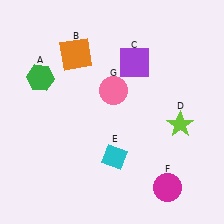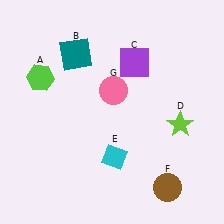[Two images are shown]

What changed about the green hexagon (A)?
In Image 1, A is green. In Image 2, it changed to lime.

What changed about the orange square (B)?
In Image 1, B is orange. In Image 2, it changed to teal.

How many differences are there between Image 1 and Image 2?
There are 3 differences between the two images.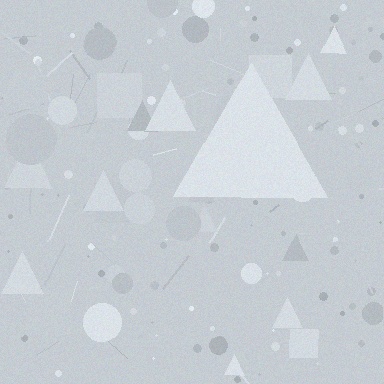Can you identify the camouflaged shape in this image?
The camouflaged shape is a triangle.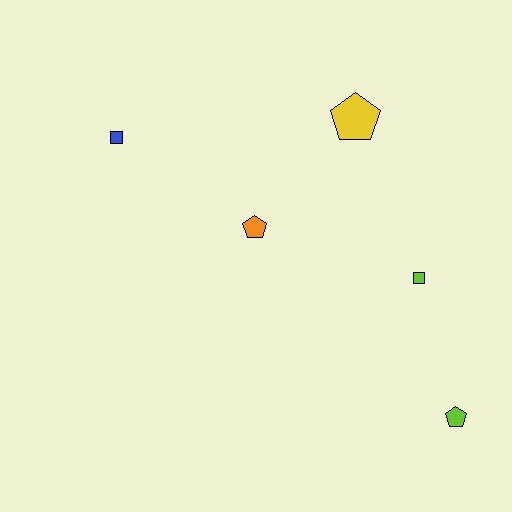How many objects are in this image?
There are 5 objects.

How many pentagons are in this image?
There are 3 pentagons.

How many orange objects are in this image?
There is 1 orange object.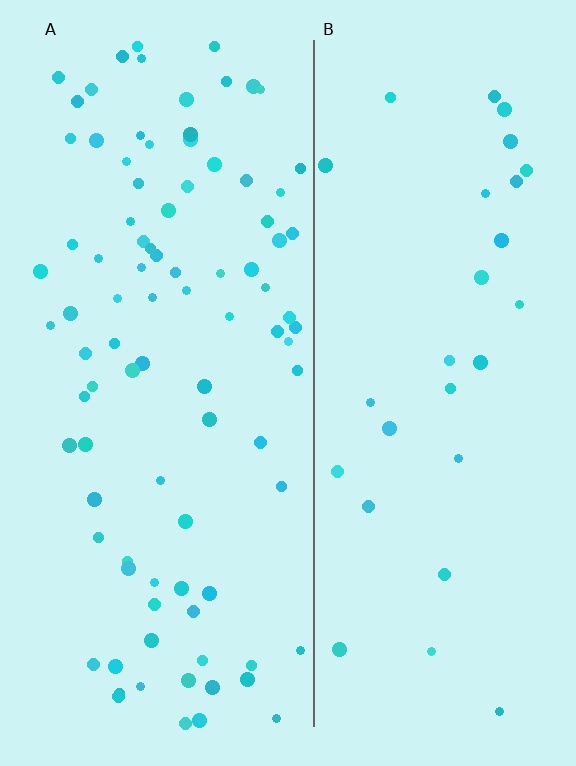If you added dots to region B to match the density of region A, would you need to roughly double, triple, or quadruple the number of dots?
Approximately triple.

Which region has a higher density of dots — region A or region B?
A (the left).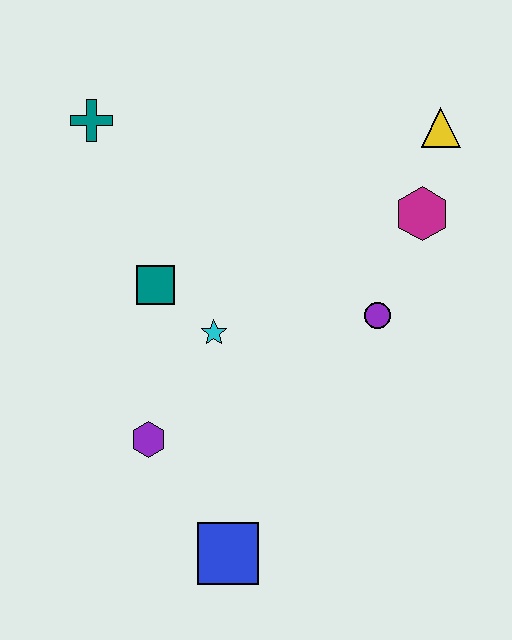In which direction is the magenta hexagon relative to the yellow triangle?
The magenta hexagon is below the yellow triangle.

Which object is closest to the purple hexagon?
The cyan star is closest to the purple hexagon.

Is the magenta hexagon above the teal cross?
No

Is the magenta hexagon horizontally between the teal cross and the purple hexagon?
No